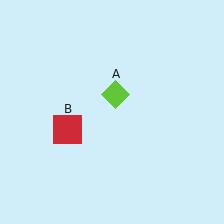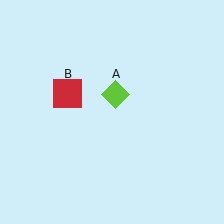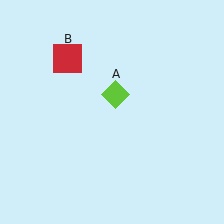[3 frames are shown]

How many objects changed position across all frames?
1 object changed position: red square (object B).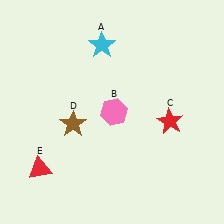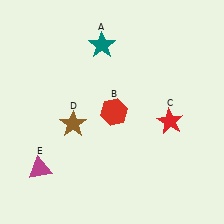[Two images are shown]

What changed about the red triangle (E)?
In Image 1, E is red. In Image 2, it changed to magenta.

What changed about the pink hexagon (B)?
In Image 1, B is pink. In Image 2, it changed to red.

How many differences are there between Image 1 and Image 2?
There are 3 differences between the two images.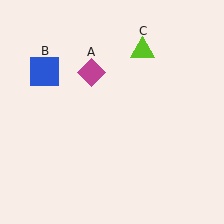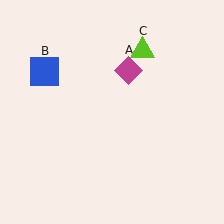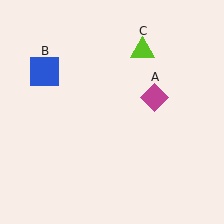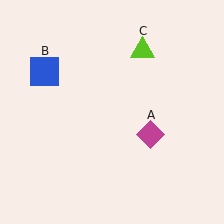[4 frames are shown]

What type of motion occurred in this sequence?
The magenta diamond (object A) rotated clockwise around the center of the scene.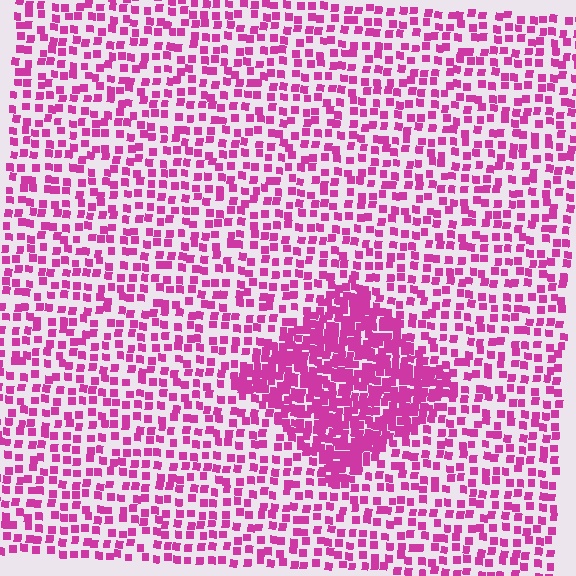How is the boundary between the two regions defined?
The boundary is defined by a change in element density (approximately 2.3x ratio). All elements are the same color, size, and shape.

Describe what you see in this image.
The image contains small magenta elements arranged at two different densities. A diamond-shaped region is visible where the elements are more densely packed than the surrounding area.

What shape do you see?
I see a diamond.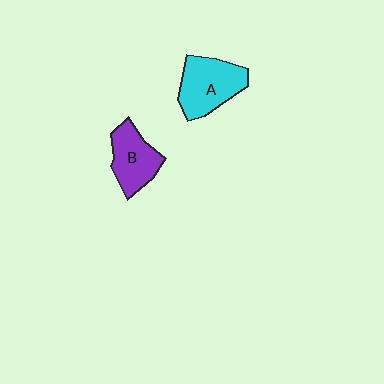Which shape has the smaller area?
Shape B (purple).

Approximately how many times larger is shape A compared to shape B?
Approximately 1.2 times.